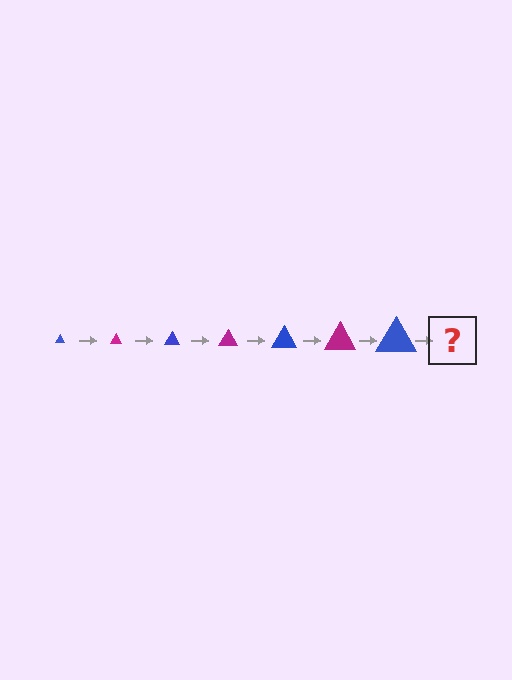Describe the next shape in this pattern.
It should be a magenta triangle, larger than the previous one.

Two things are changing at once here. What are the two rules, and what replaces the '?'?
The two rules are that the triangle grows larger each step and the color cycles through blue and magenta. The '?' should be a magenta triangle, larger than the previous one.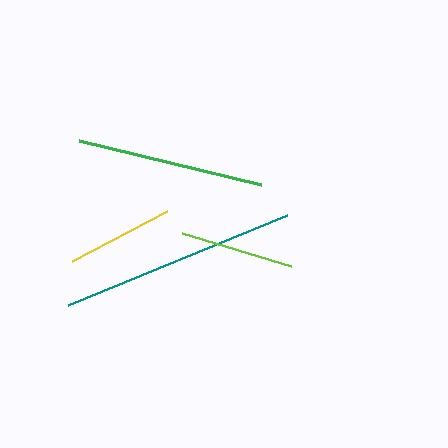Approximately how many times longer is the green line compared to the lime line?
The green line is approximately 1.6 times the length of the lime line.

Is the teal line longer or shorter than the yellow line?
The teal line is longer than the yellow line.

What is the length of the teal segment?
The teal segment is approximately 238 pixels long.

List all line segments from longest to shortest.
From longest to shortest: teal, green, lime, yellow.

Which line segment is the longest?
The teal line is the longest at approximately 238 pixels.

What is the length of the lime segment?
The lime segment is approximately 114 pixels long.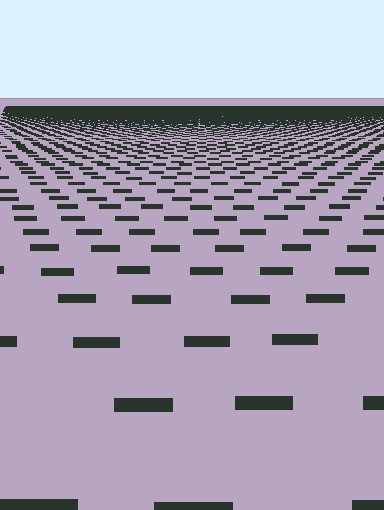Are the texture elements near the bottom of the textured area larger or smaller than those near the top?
Larger. Near the bottom, elements are closer to the viewer and appear at a bigger on-screen size.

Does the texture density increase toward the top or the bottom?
Density increases toward the top.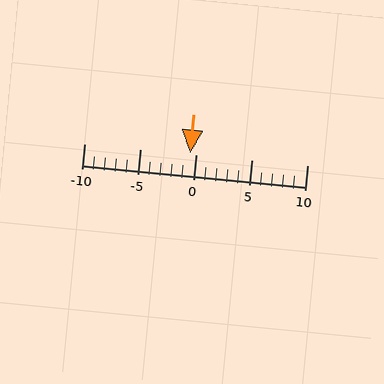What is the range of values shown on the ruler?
The ruler shows values from -10 to 10.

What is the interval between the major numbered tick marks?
The major tick marks are spaced 5 units apart.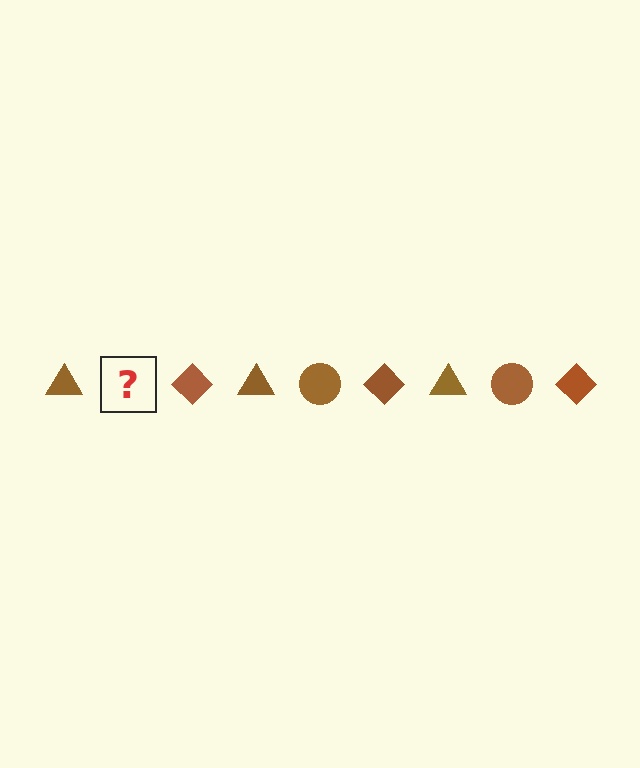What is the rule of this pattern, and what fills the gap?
The rule is that the pattern cycles through triangle, circle, diamond shapes in brown. The gap should be filled with a brown circle.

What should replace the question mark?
The question mark should be replaced with a brown circle.